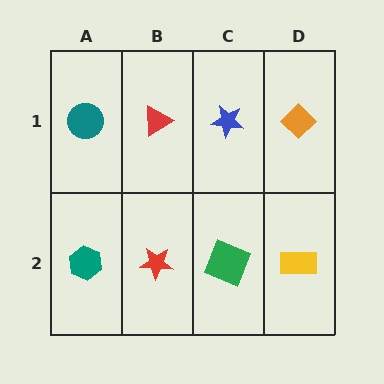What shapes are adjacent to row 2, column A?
A teal circle (row 1, column A), a red star (row 2, column B).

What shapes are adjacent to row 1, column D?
A yellow rectangle (row 2, column D), a blue star (row 1, column C).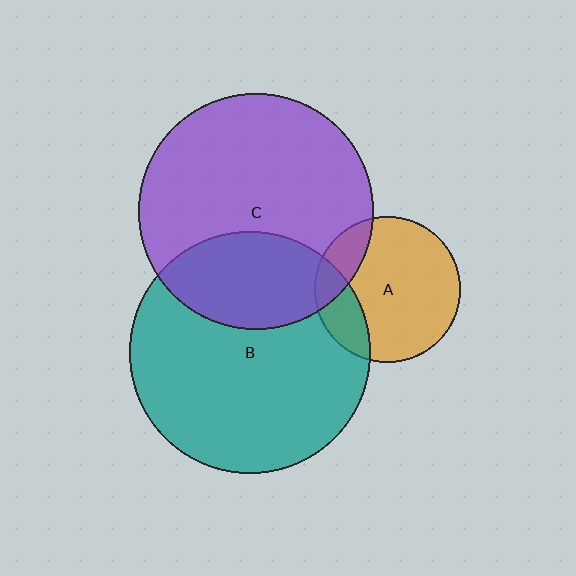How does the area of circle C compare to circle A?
Approximately 2.6 times.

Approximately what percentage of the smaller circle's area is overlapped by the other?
Approximately 30%.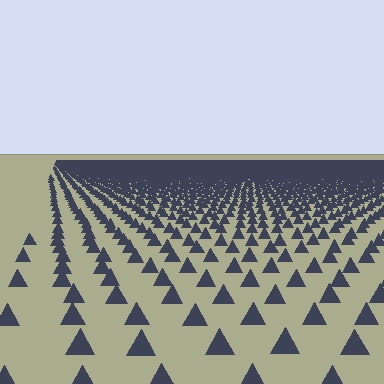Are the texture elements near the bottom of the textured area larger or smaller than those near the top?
Larger. Near the bottom, elements are closer to the viewer and appear at a bigger on-screen size.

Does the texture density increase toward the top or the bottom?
Density increases toward the top.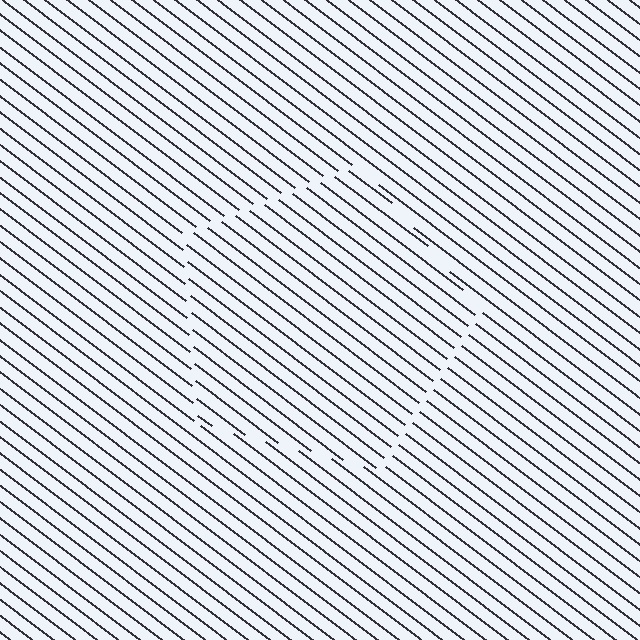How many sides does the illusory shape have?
5 sides — the line-ends trace a pentagon.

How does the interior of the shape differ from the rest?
The interior of the shape contains the same grating, shifted by half a period — the contour is defined by the phase discontinuity where line-ends from the inner and outer gratings abut.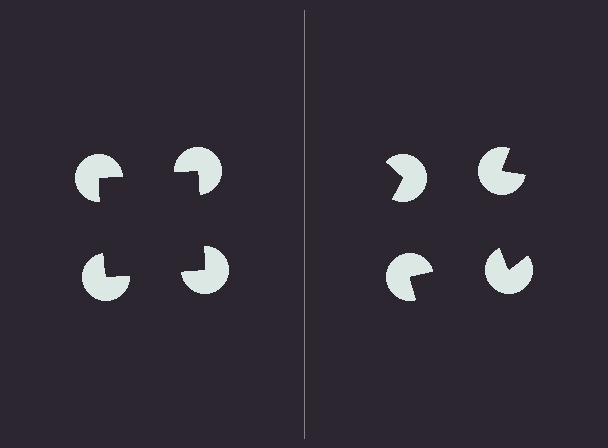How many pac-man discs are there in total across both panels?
8 — 4 on each side.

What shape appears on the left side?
An illusory square.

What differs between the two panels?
The pac-man discs are positioned identically on both sides; only the wedge orientations differ. On the left they align to a square; on the right they are misaligned.